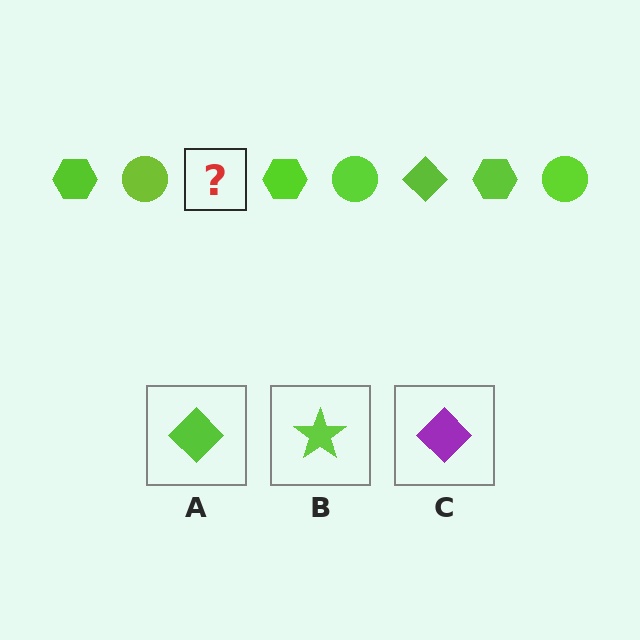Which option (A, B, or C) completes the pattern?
A.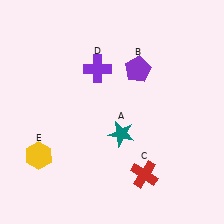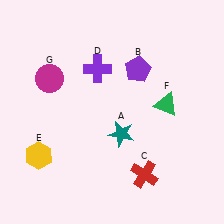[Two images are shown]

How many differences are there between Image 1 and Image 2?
There are 2 differences between the two images.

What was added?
A green triangle (F), a magenta circle (G) were added in Image 2.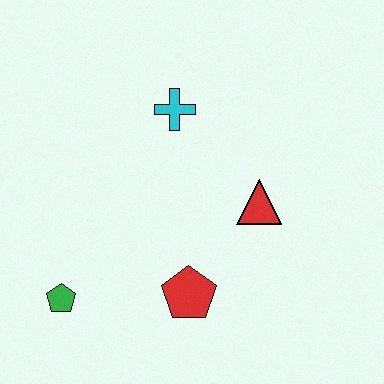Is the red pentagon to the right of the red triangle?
No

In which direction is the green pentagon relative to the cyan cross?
The green pentagon is below the cyan cross.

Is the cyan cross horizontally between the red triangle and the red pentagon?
No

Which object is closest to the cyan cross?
The red triangle is closest to the cyan cross.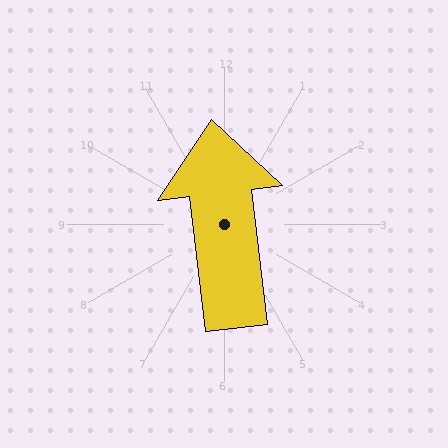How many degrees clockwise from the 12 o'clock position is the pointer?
Approximately 353 degrees.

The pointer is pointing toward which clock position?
Roughly 12 o'clock.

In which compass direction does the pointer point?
North.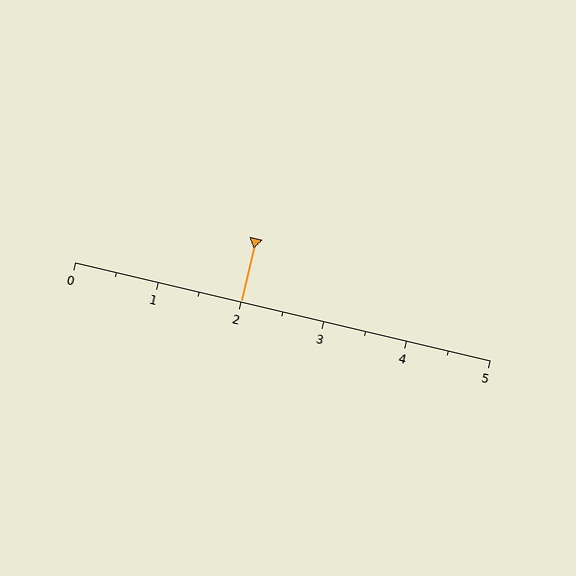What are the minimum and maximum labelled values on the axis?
The axis runs from 0 to 5.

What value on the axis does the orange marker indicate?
The marker indicates approximately 2.